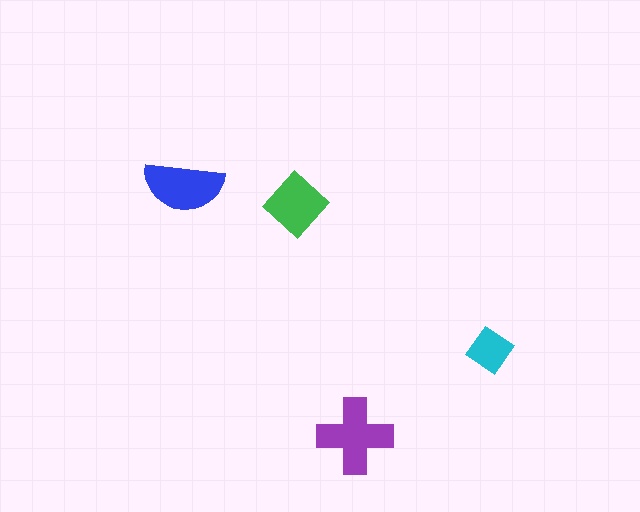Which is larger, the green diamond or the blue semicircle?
The blue semicircle.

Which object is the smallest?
The cyan diamond.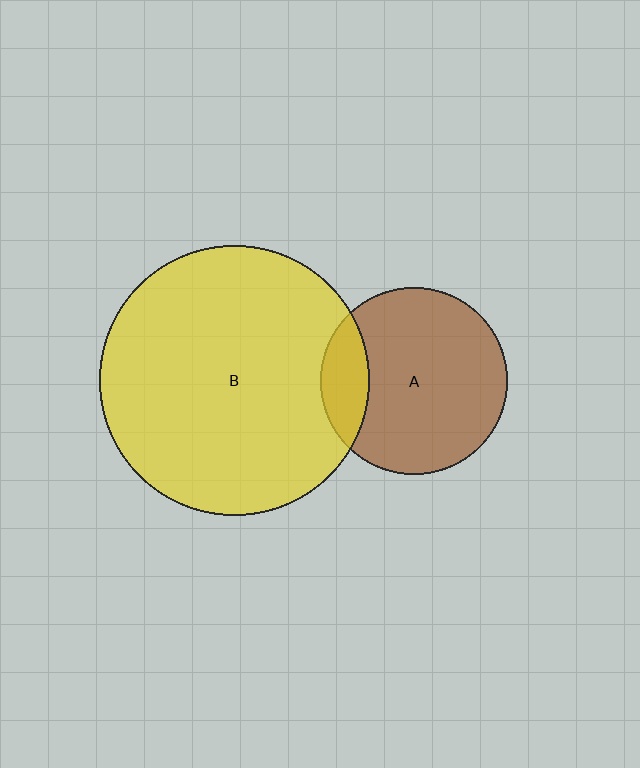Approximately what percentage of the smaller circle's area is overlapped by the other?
Approximately 15%.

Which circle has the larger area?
Circle B (yellow).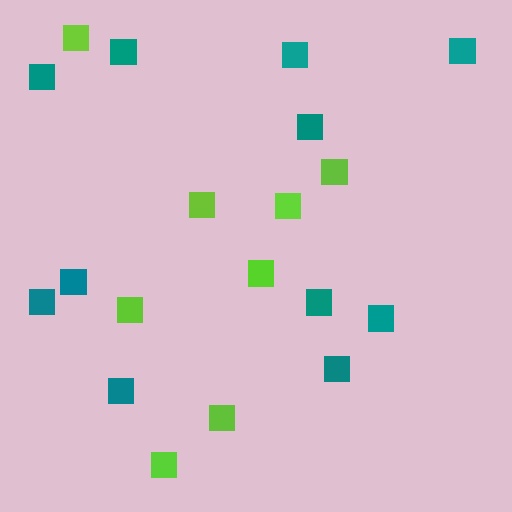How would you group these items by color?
There are 2 groups: one group of lime squares (8) and one group of teal squares (11).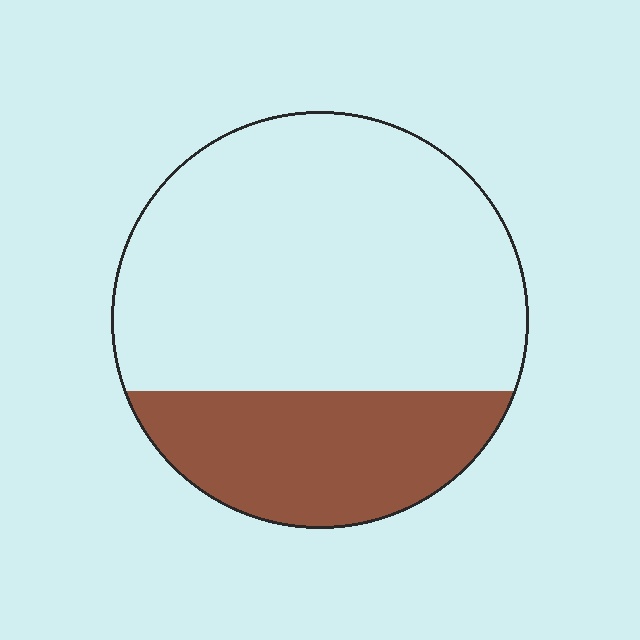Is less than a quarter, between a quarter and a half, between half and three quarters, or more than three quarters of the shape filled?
Between a quarter and a half.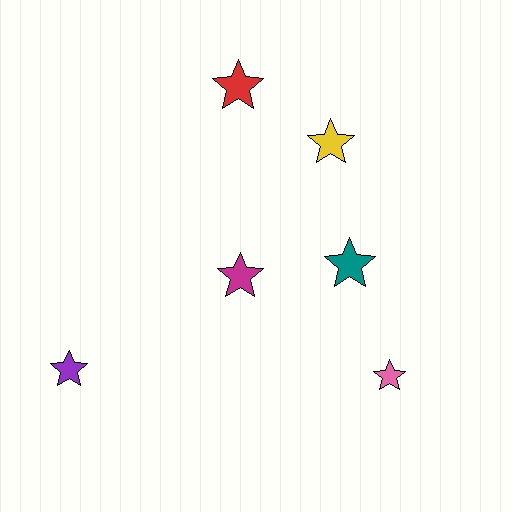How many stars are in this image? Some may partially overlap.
There are 6 stars.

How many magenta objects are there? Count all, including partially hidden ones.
There is 1 magenta object.